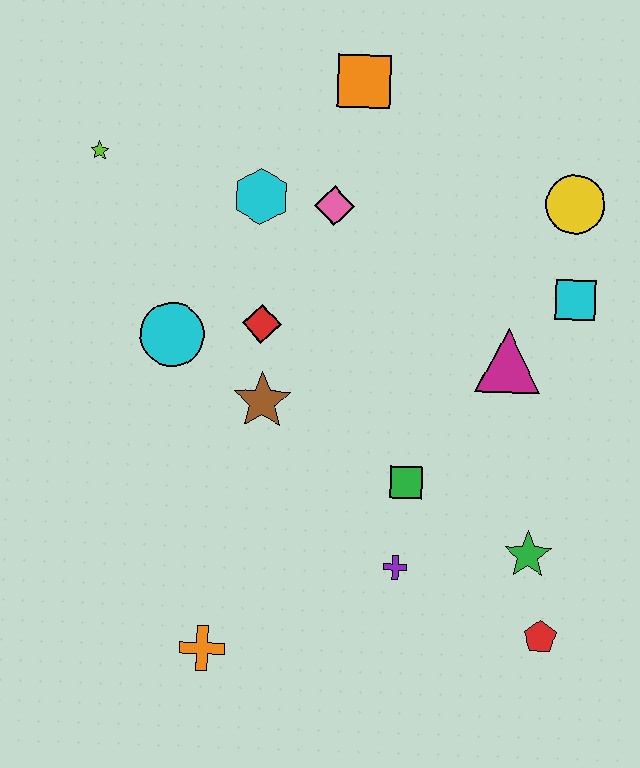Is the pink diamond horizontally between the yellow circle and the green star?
No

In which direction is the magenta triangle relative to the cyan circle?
The magenta triangle is to the right of the cyan circle.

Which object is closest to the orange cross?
The purple cross is closest to the orange cross.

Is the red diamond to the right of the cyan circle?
Yes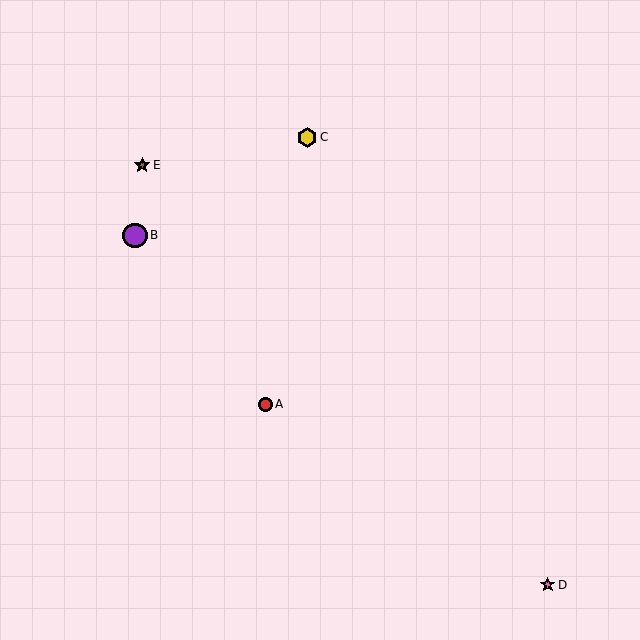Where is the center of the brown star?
The center of the brown star is at (142, 165).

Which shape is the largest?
The purple circle (labeled B) is the largest.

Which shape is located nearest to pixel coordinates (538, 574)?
The pink star (labeled D) at (548, 585) is nearest to that location.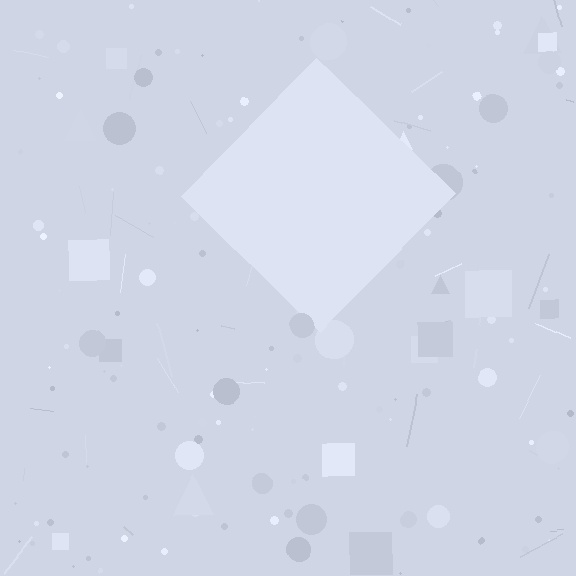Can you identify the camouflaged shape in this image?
The camouflaged shape is a diamond.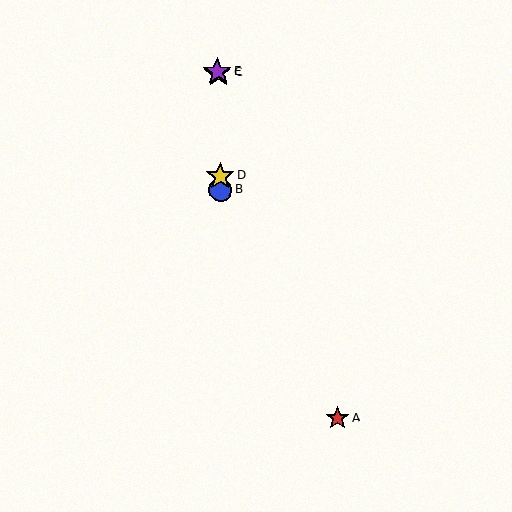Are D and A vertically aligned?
No, D is at x≈220 and A is at x≈338.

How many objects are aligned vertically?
4 objects (B, C, D, E) are aligned vertically.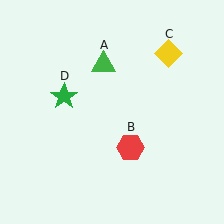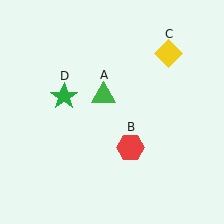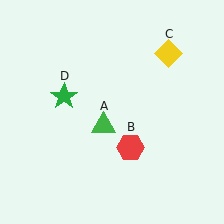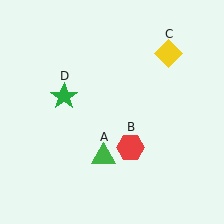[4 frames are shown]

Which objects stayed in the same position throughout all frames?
Red hexagon (object B) and yellow diamond (object C) and green star (object D) remained stationary.